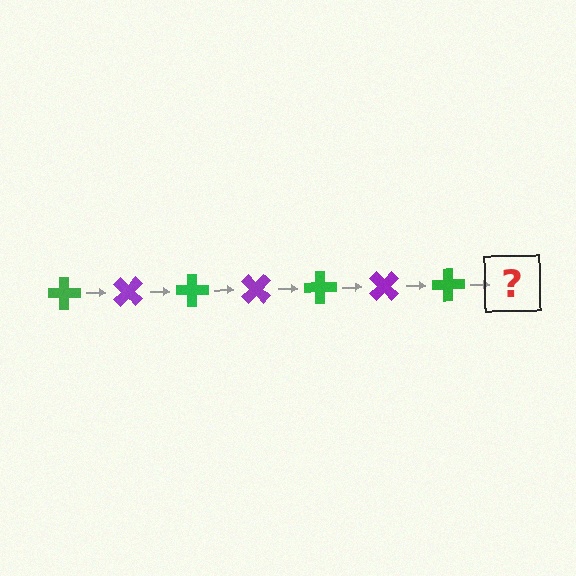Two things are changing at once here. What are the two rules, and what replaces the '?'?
The two rules are that it rotates 45 degrees each step and the color cycles through green and purple. The '?' should be a purple cross, rotated 315 degrees from the start.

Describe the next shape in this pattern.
It should be a purple cross, rotated 315 degrees from the start.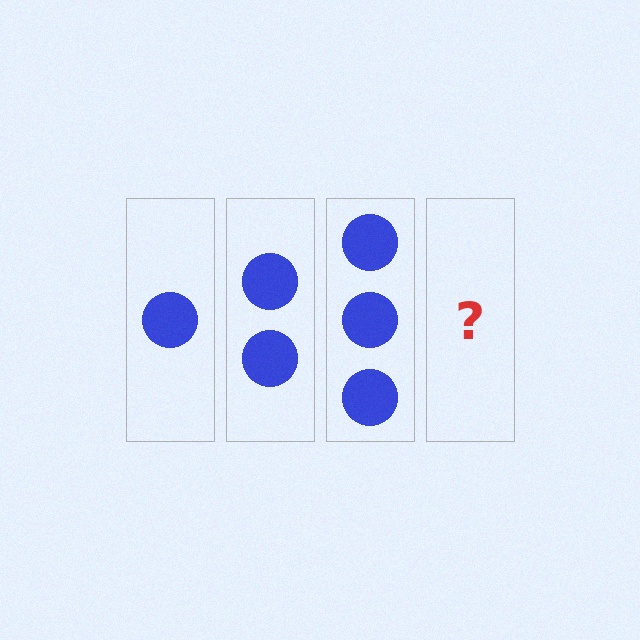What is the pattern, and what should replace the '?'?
The pattern is that each step adds one more circle. The '?' should be 4 circles.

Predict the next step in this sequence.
The next step is 4 circles.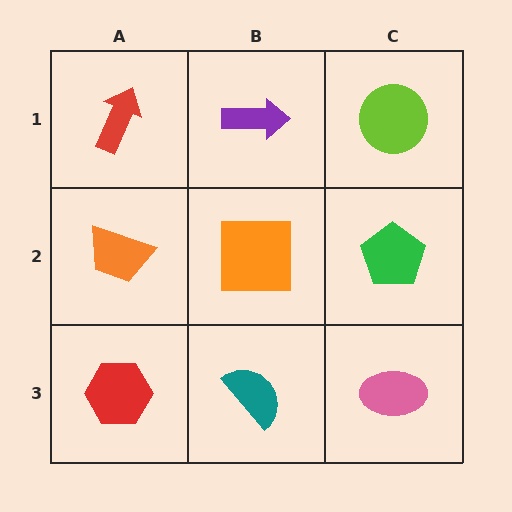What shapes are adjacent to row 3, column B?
An orange square (row 2, column B), a red hexagon (row 3, column A), a pink ellipse (row 3, column C).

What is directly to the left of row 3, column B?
A red hexagon.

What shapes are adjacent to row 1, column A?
An orange trapezoid (row 2, column A), a purple arrow (row 1, column B).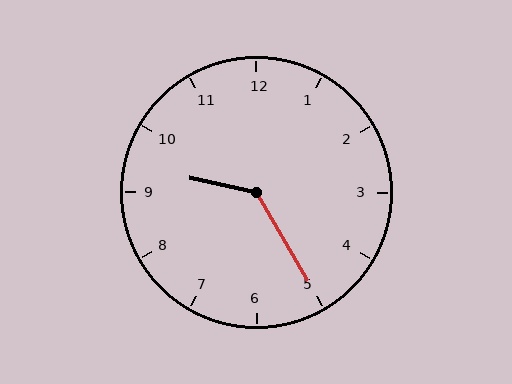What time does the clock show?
9:25.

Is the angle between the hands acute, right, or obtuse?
It is obtuse.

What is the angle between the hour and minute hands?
Approximately 132 degrees.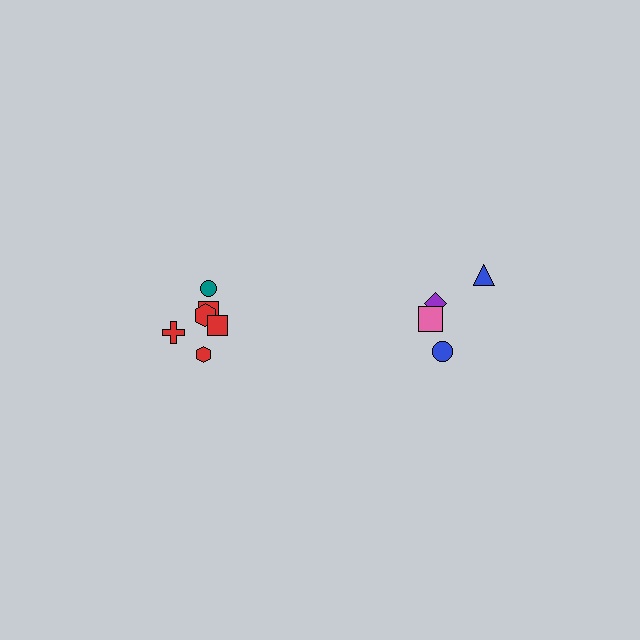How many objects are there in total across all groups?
There are 10 objects.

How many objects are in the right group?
There are 4 objects.